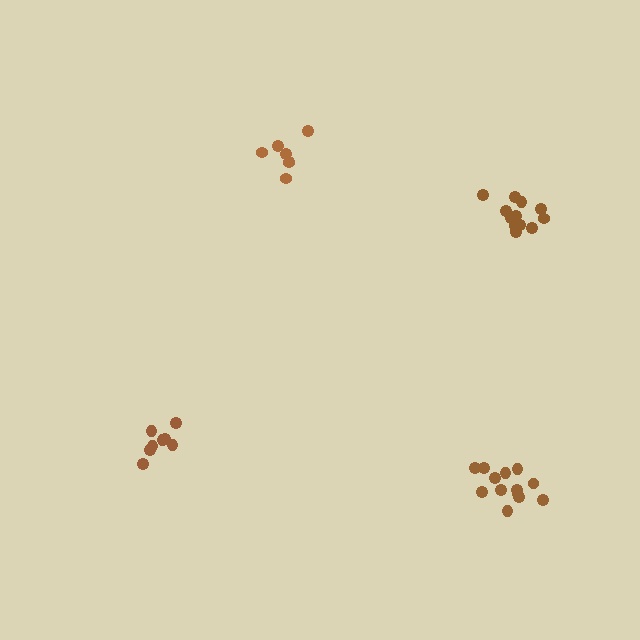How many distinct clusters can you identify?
There are 4 distinct clusters.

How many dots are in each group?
Group 1: 7 dots, Group 2: 13 dots, Group 3: 13 dots, Group 4: 8 dots (41 total).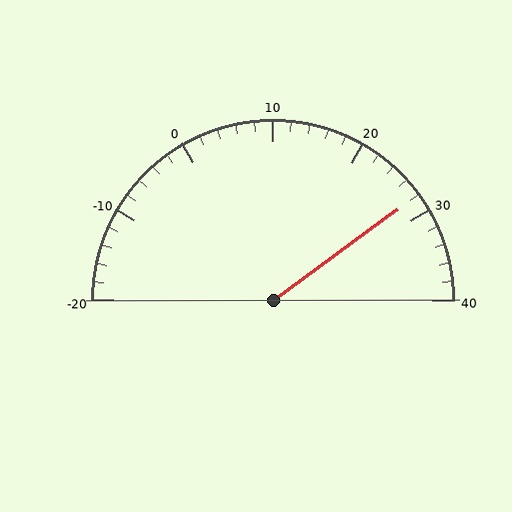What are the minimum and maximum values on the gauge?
The gauge ranges from -20 to 40.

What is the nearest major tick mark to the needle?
The nearest major tick mark is 30.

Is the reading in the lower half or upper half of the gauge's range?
The reading is in the upper half of the range (-20 to 40).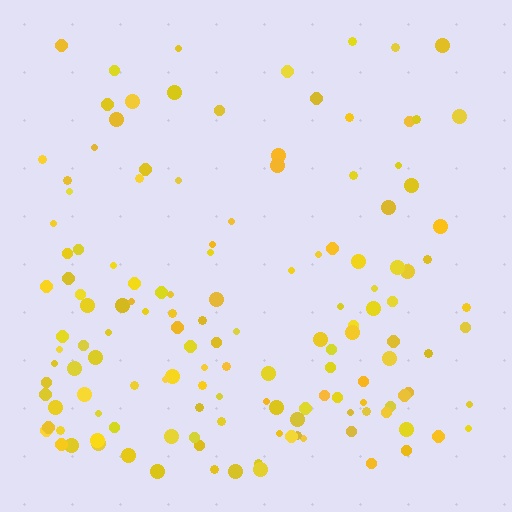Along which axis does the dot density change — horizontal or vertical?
Vertical.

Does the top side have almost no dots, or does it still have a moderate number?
Still a moderate number, just noticeably fewer than the bottom.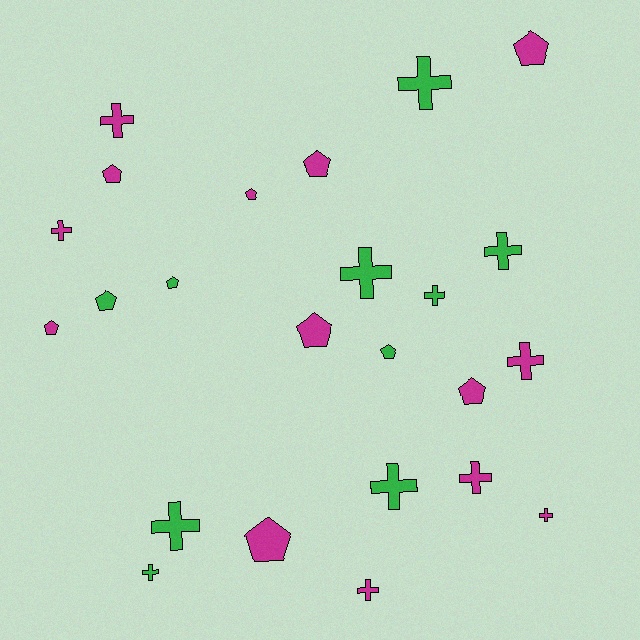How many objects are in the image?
There are 24 objects.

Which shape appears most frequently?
Cross, with 13 objects.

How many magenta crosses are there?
There are 6 magenta crosses.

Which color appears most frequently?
Magenta, with 14 objects.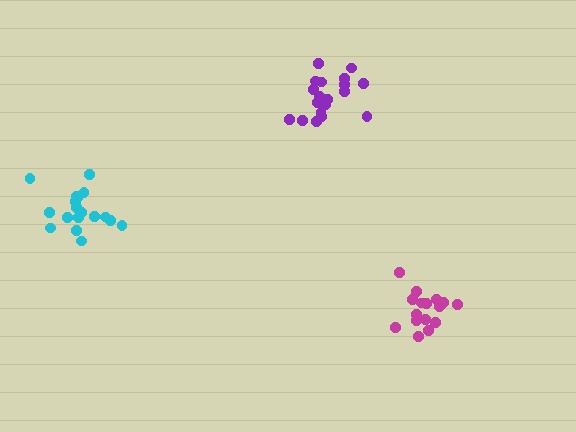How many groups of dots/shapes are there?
There are 3 groups.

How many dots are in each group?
Group 1: 19 dots, Group 2: 18 dots, Group 3: 16 dots (53 total).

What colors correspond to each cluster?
The clusters are colored: purple, cyan, magenta.